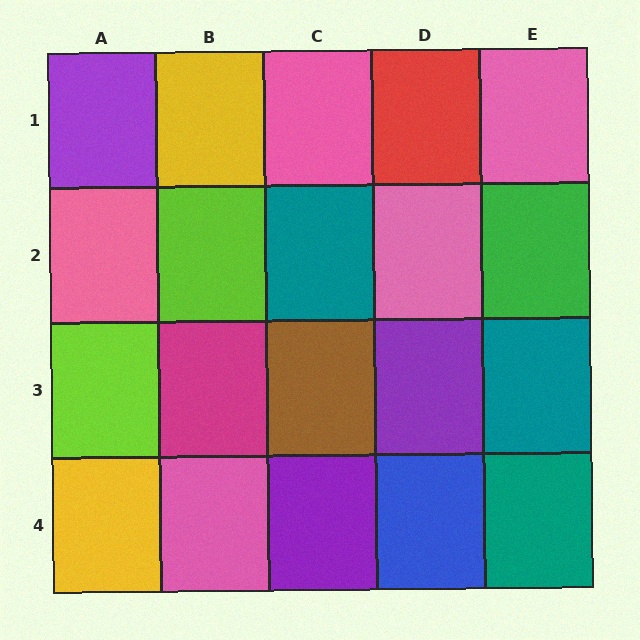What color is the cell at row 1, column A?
Purple.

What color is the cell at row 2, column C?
Teal.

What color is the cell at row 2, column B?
Lime.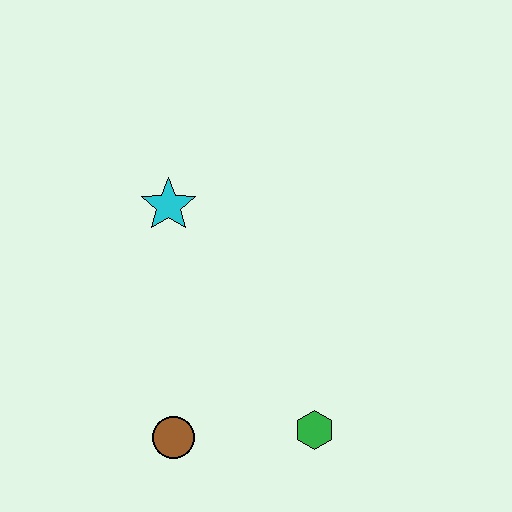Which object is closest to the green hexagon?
The brown circle is closest to the green hexagon.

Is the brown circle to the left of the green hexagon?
Yes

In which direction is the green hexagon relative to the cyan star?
The green hexagon is below the cyan star.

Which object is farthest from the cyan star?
The green hexagon is farthest from the cyan star.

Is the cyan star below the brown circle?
No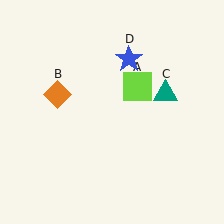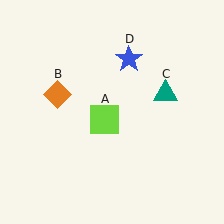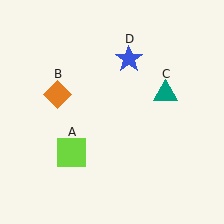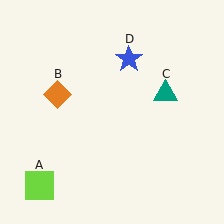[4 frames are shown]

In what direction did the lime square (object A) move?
The lime square (object A) moved down and to the left.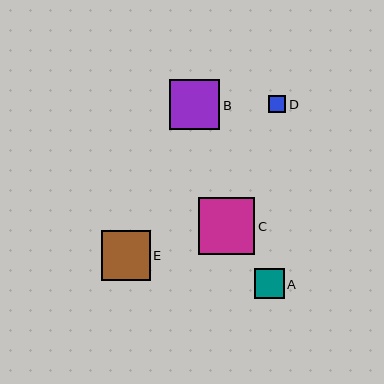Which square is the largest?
Square C is the largest with a size of approximately 56 pixels.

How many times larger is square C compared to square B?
Square C is approximately 1.1 times the size of square B.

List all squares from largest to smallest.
From largest to smallest: C, B, E, A, D.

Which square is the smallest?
Square D is the smallest with a size of approximately 17 pixels.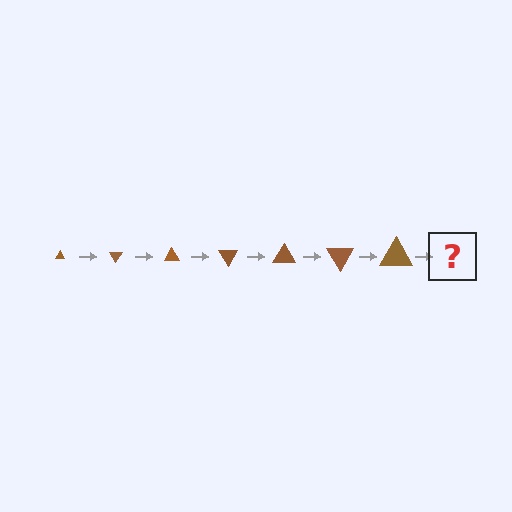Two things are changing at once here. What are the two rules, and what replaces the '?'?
The two rules are that the triangle grows larger each step and it rotates 60 degrees each step. The '?' should be a triangle, larger than the previous one and rotated 420 degrees from the start.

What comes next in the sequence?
The next element should be a triangle, larger than the previous one and rotated 420 degrees from the start.